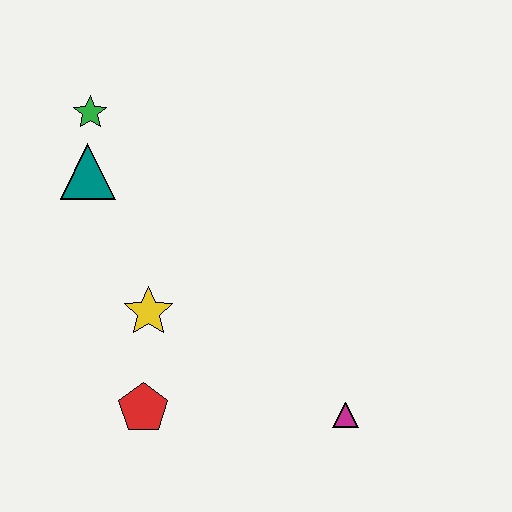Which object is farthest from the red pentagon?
The green star is farthest from the red pentagon.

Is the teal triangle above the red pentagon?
Yes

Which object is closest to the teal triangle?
The green star is closest to the teal triangle.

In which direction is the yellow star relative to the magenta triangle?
The yellow star is to the left of the magenta triangle.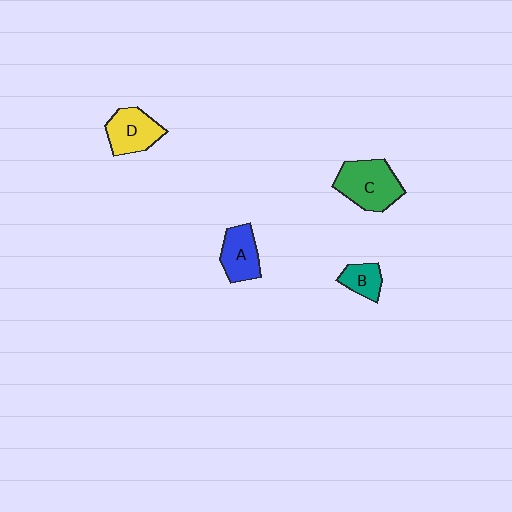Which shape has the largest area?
Shape C (green).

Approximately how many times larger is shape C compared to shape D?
Approximately 1.3 times.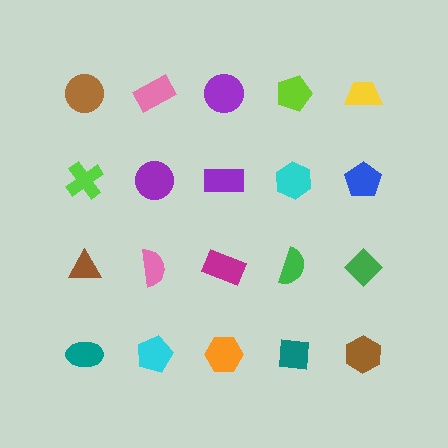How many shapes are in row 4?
5 shapes.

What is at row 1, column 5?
A yellow trapezoid.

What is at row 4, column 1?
A teal ellipse.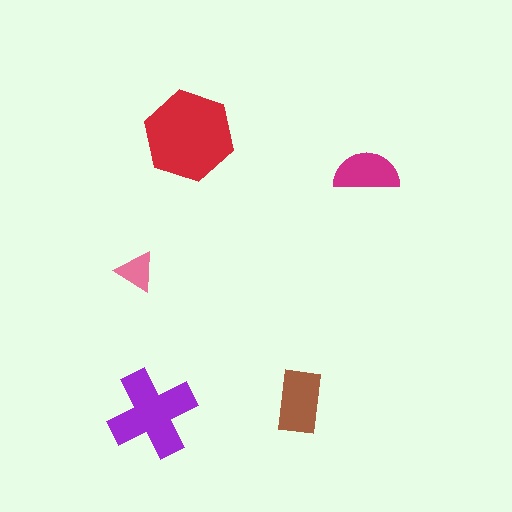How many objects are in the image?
There are 5 objects in the image.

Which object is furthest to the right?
The magenta semicircle is rightmost.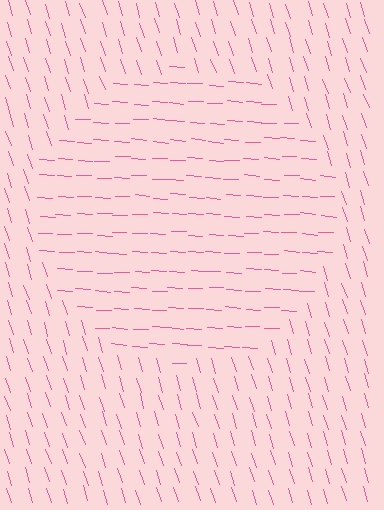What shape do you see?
I see a circle.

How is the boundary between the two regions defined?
The boundary is defined purely by a change in line orientation (approximately 68 degrees difference). All lines are the same color and thickness.